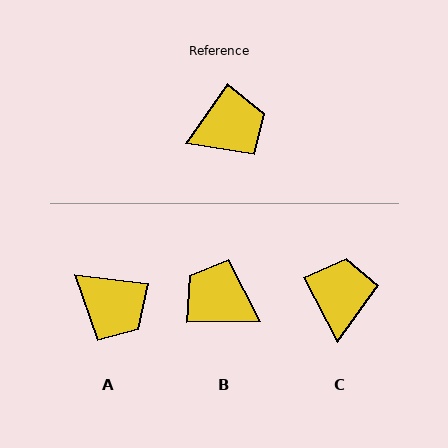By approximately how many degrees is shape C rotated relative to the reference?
Approximately 63 degrees counter-clockwise.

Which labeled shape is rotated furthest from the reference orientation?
B, about 126 degrees away.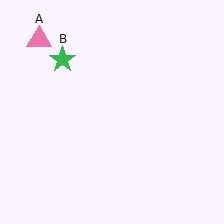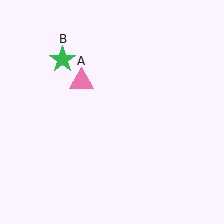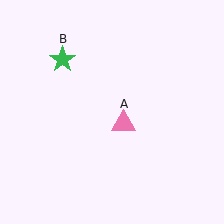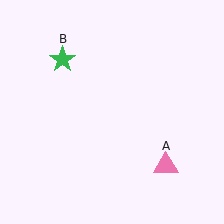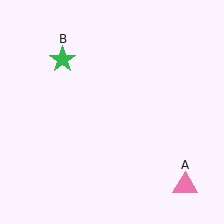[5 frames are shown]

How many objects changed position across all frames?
1 object changed position: pink triangle (object A).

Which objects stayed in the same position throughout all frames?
Green star (object B) remained stationary.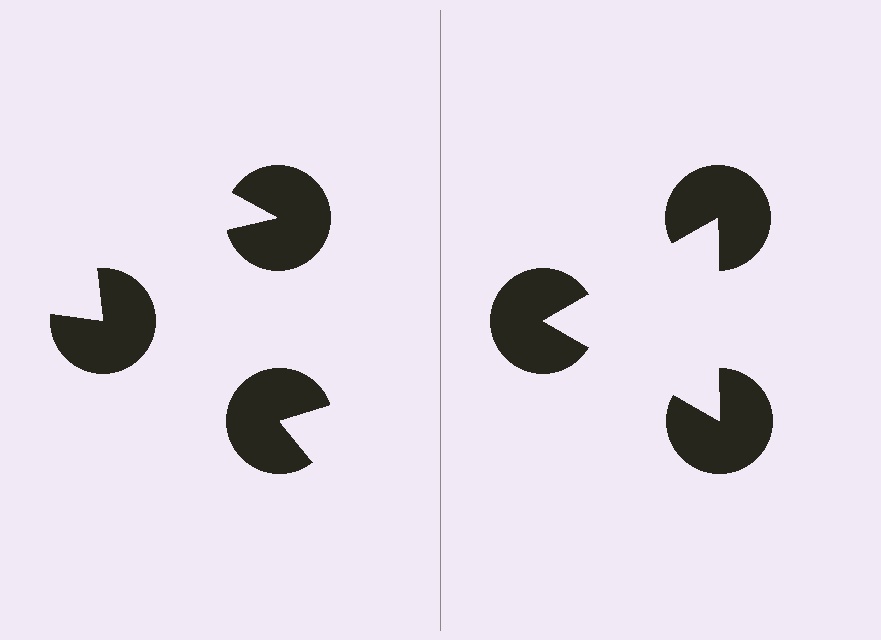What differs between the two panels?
The pac-man discs are positioned identically on both sides; only the wedge orientations differ. On the right they align to a triangle; on the left they are misaligned.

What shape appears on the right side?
An illusory triangle.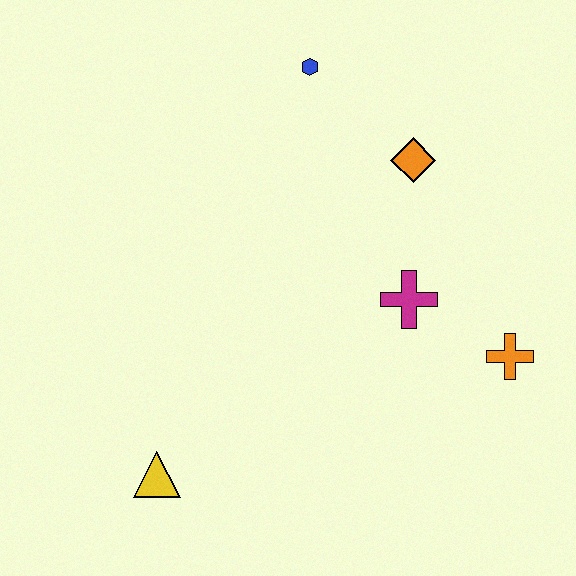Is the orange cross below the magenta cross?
Yes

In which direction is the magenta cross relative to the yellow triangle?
The magenta cross is to the right of the yellow triangle.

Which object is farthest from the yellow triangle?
The blue hexagon is farthest from the yellow triangle.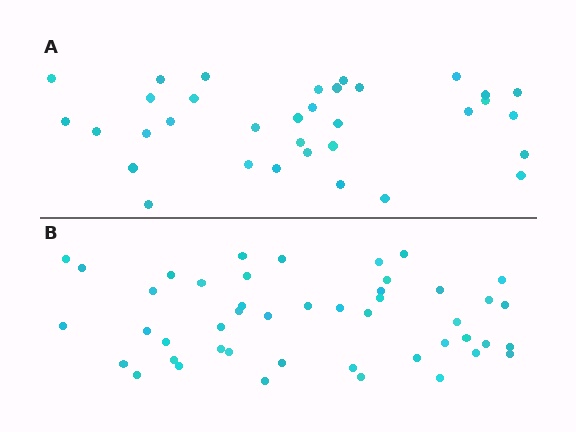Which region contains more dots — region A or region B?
Region B (the bottom region) has more dots.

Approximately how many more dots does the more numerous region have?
Region B has roughly 12 or so more dots than region A.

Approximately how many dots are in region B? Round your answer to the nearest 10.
About 50 dots. (The exact count is 46, which rounds to 50.)